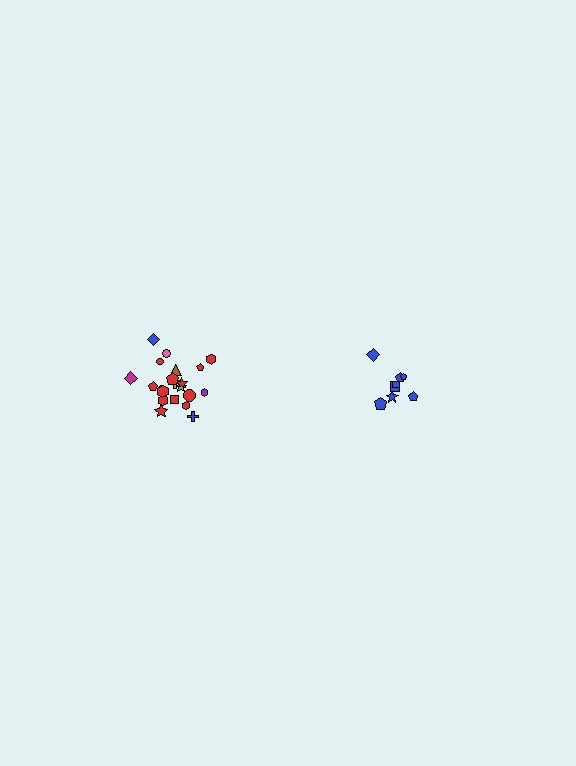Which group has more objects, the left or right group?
The left group.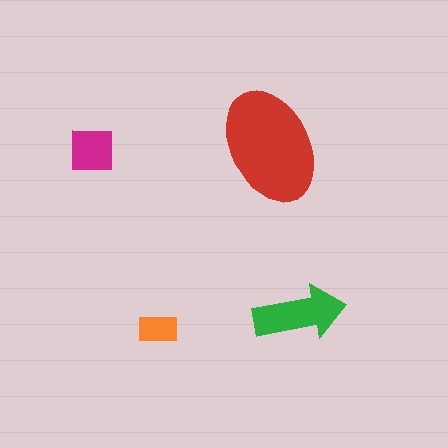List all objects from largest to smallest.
The red ellipse, the green arrow, the magenta square, the orange rectangle.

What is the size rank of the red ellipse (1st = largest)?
1st.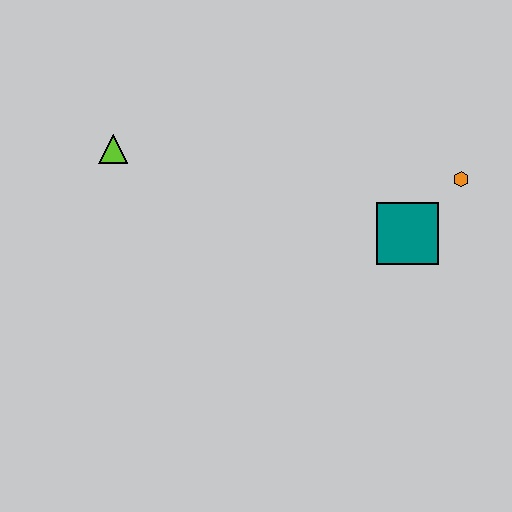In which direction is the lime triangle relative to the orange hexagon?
The lime triangle is to the left of the orange hexagon.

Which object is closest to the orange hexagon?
The teal square is closest to the orange hexagon.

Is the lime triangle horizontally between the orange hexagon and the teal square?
No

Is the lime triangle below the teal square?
No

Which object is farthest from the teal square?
The lime triangle is farthest from the teal square.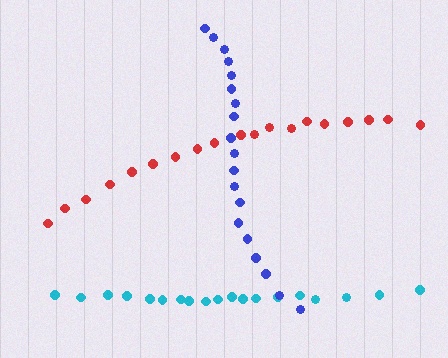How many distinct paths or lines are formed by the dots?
There are 3 distinct paths.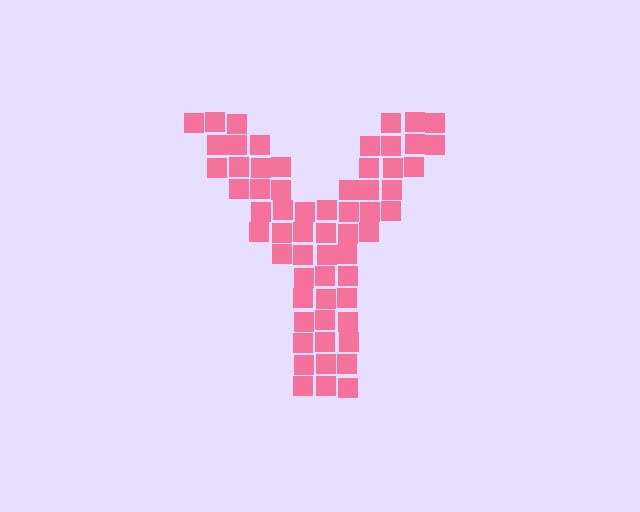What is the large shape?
The large shape is the letter Y.